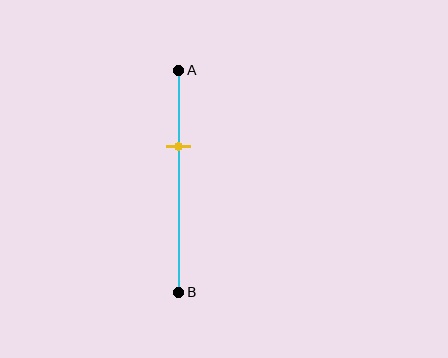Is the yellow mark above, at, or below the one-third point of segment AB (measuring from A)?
The yellow mark is approximately at the one-third point of segment AB.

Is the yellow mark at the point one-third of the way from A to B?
Yes, the mark is approximately at the one-third point.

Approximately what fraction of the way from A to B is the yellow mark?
The yellow mark is approximately 35% of the way from A to B.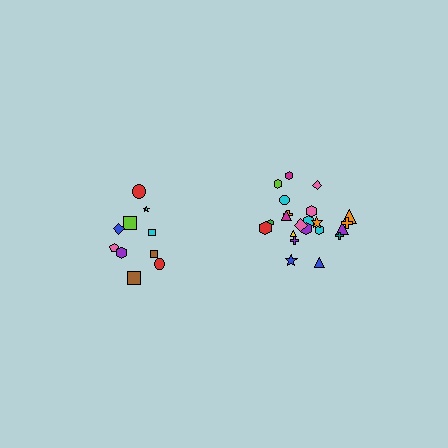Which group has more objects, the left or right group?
The right group.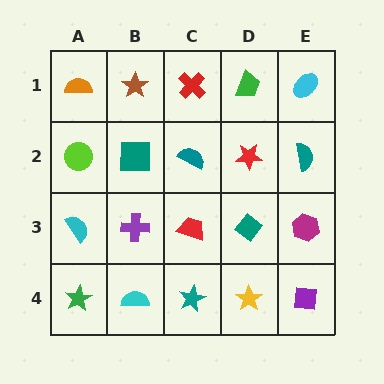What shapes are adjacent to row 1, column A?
A lime circle (row 2, column A), a brown star (row 1, column B).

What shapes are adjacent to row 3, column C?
A teal semicircle (row 2, column C), a teal star (row 4, column C), a purple cross (row 3, column B), a teal diamond (row 3, column D).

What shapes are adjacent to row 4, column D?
A teal diamond (row 3, column D), a teal star (row 4, column C), a purple square (row 4, column E).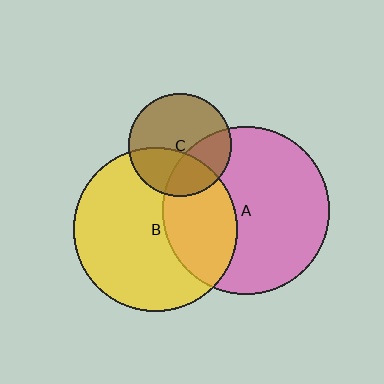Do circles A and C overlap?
Yes.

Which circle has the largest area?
Circle A (pink).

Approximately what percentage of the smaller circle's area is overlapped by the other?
Approximately 35%.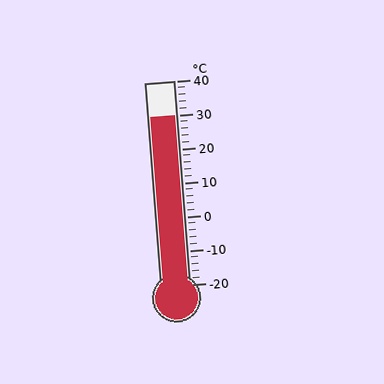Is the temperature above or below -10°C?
The temperature is above -10°C.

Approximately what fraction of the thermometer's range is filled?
The thermometer is filled to approximately 85% of its range.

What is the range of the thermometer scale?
The thermometer scale ranges from -20°C to 40°C.